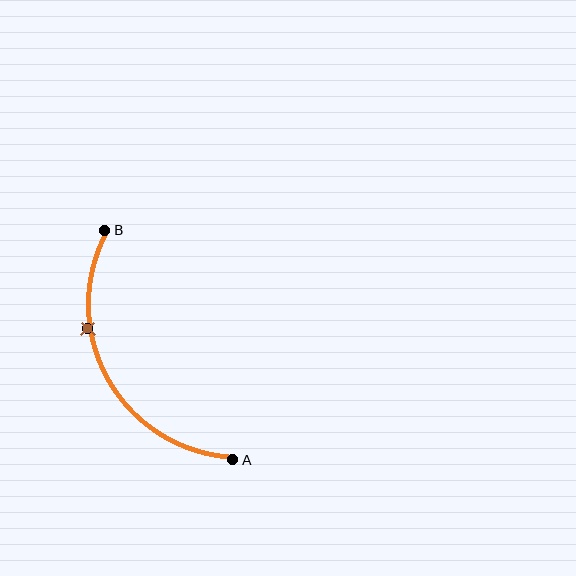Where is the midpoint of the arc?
The arc midpoint is the point on the curve farthest from the straight line joining A and B. It sits to the left of that line.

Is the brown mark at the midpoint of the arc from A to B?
No. The brown mark lies on the arc but is closer to endpoint B. The arc midpoint would be at the point on the curve equidistant along the arc from both A and B.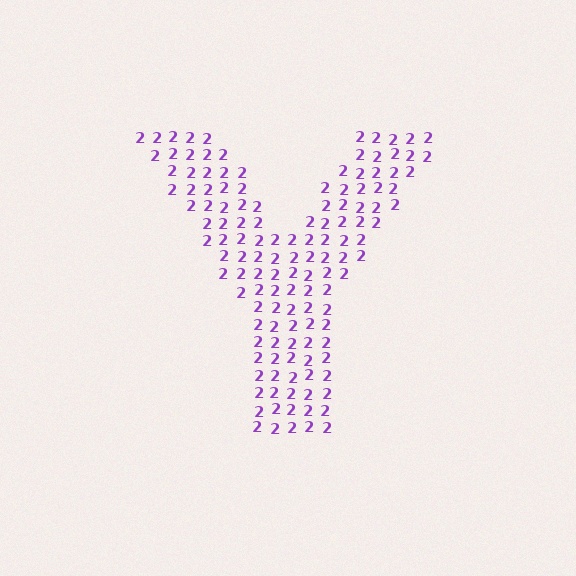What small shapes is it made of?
It is made of small digit 2's.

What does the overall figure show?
The overall figure shows the letter Y.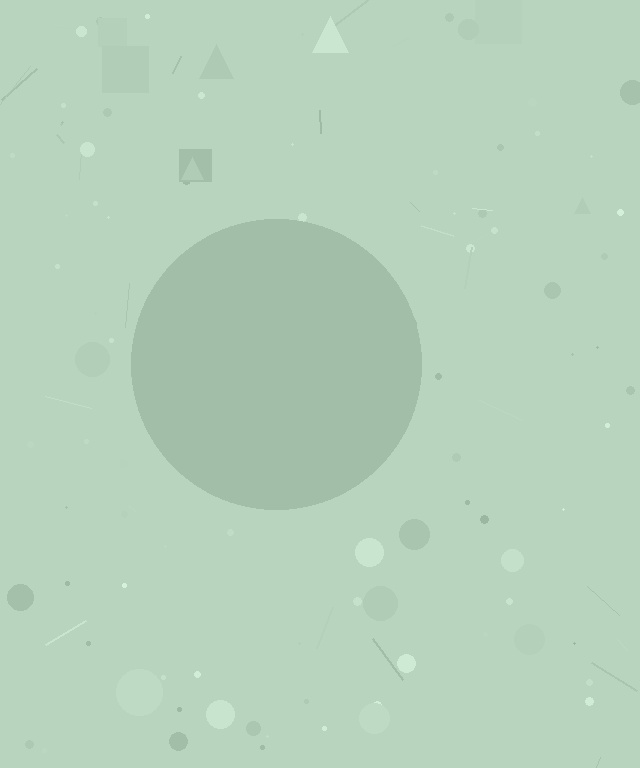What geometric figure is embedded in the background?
A circle is embedded in the background.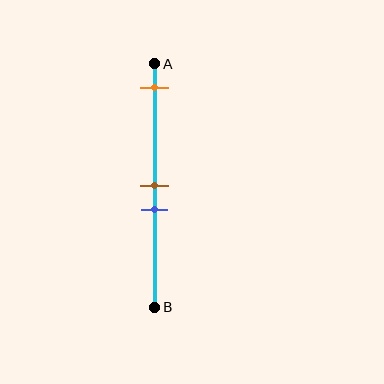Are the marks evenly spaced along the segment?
No, the marks are not evenly spaced.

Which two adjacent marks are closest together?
The brown and blue marks are the closest adjacent pair.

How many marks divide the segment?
There are 3 marks dividing the segment.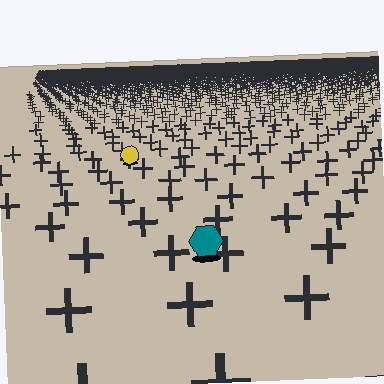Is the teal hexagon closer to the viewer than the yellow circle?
Yes. The teal hexagon is closer — you can tell from the texture gradient: the ground texture is coarser near it.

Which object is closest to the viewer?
The teal hexagon is closest. The texture marks near it are larger and more spread out.